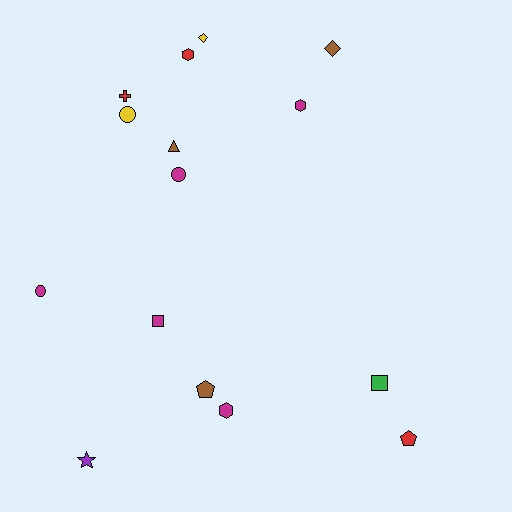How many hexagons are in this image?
There are 3 hexagons.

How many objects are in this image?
There are 15 objects.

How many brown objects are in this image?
There are 3 brown objects.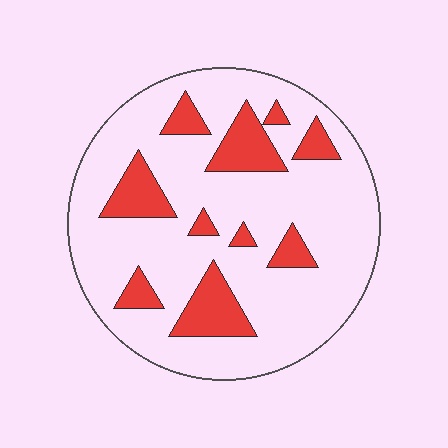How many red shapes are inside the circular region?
10.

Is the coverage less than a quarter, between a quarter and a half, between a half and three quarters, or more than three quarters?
Less than a quarter.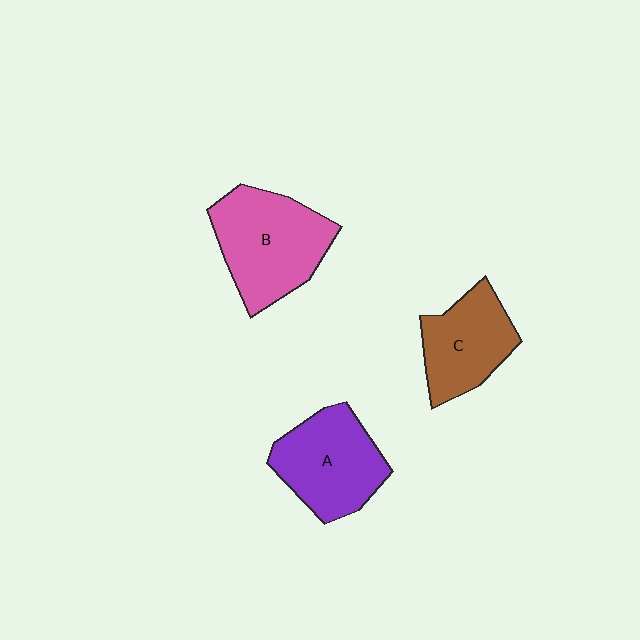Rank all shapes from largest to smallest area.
From largest to smallest: B (pink), A (purple), C (brown).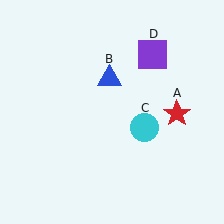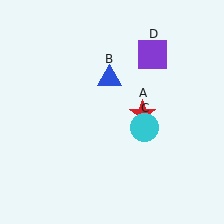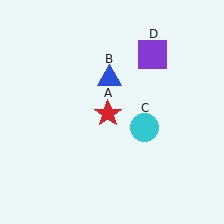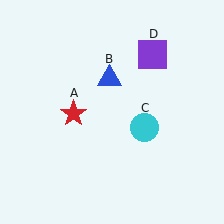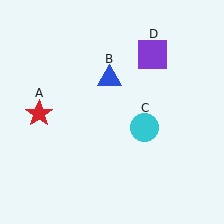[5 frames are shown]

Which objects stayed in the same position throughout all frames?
Blue triangle (object B) and cyan circle (object C) and purple square (object D) remained stationary.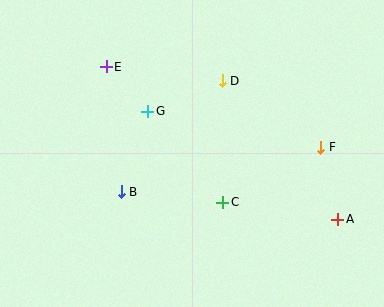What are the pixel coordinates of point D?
Point D is at (222, 81).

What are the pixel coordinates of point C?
Point C is at (223, 202).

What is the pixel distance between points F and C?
The distance between F and C is 113 pixels.